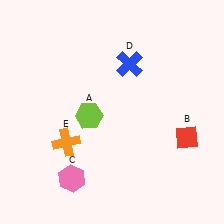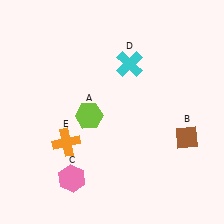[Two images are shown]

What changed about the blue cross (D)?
In Image 1, D is blue. In Image 2, it changed to cyan.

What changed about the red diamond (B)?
In Image 1, B is red. In Image 2, it changed to brown.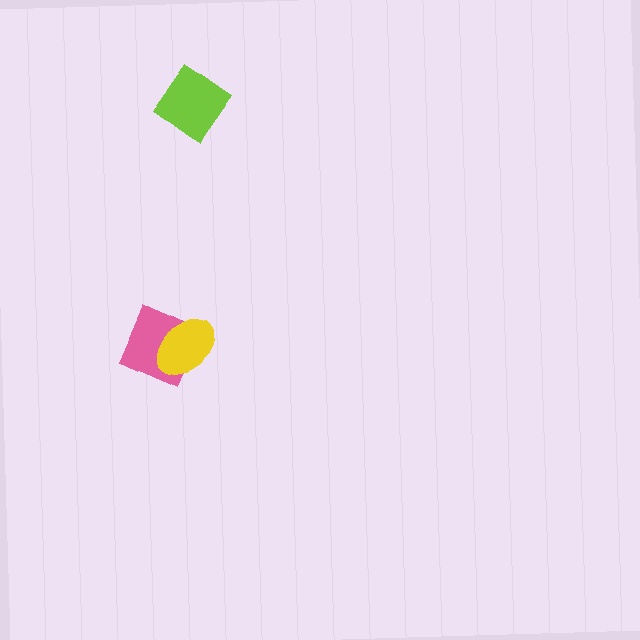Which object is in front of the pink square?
The yellow ellipse is in front of the pink square.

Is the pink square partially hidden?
Yes, it is partially covered by another shape.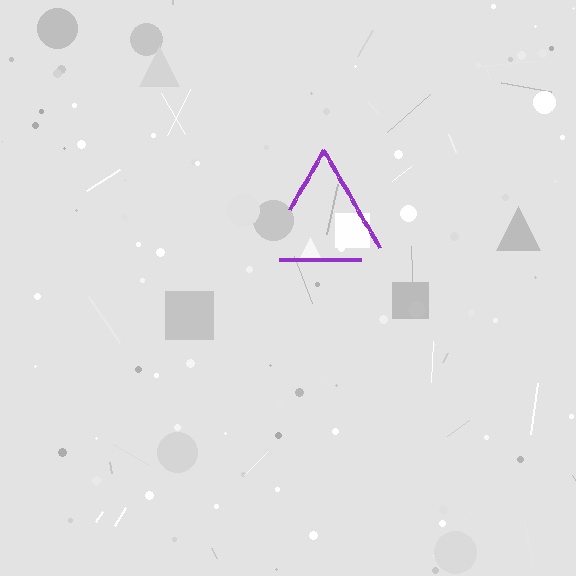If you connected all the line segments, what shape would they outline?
They would outline a triangle.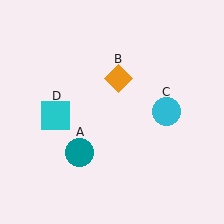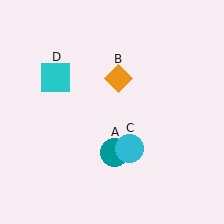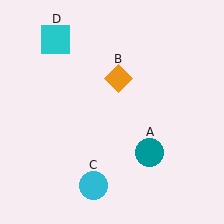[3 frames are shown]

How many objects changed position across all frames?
3 objects changed position: teal circle (object A), cyan circle (object C), cyan square (object D).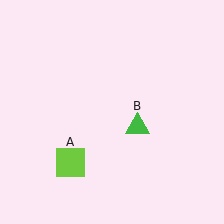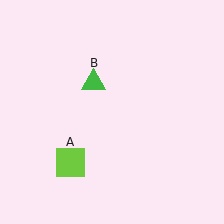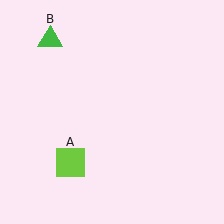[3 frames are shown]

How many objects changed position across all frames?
1 object changed position: green triangle (object B).